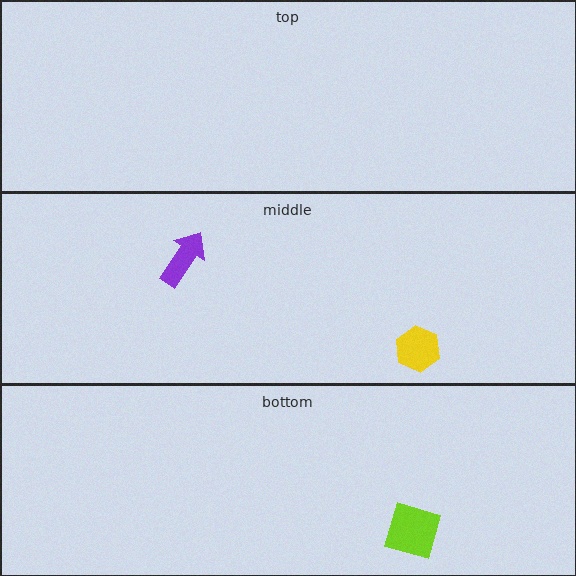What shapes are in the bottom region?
The lime diamond.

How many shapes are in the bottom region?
1.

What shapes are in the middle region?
The yellow hexagon, the purple arrow.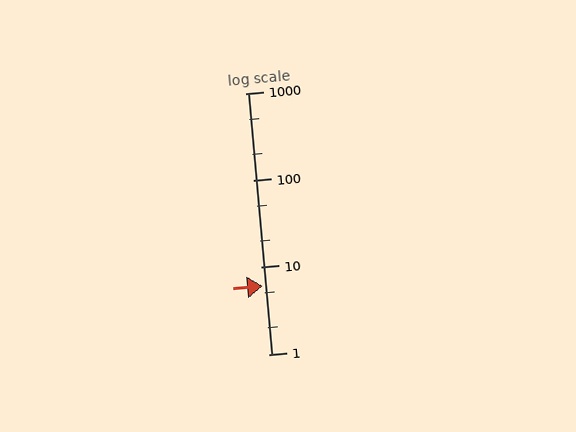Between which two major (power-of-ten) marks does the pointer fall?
The pointer is between 1 and 10.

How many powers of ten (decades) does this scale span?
The scale spans 3 decades, from 1 to 1000.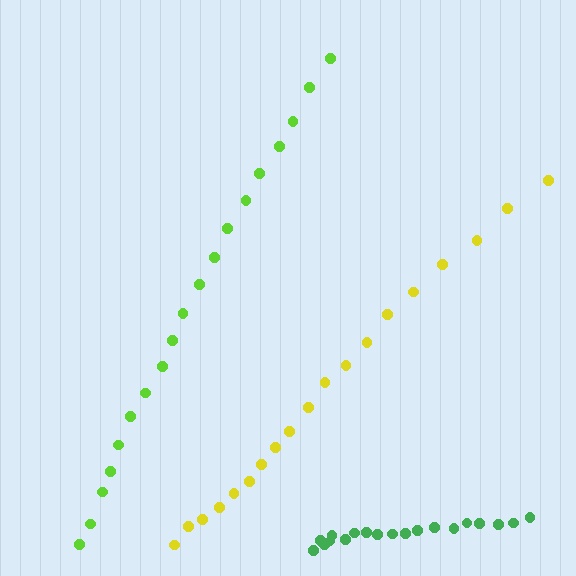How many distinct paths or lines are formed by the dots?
There are 3 distinct paths.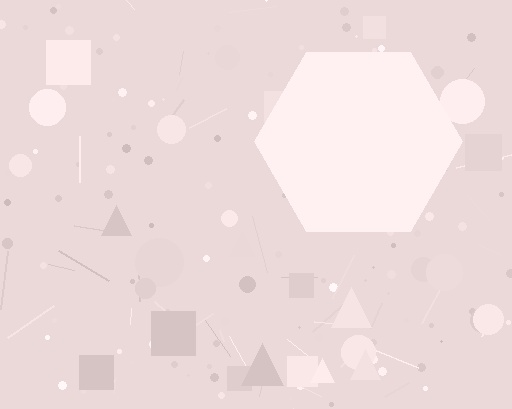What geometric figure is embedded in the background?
A hexagon is embedded in the background.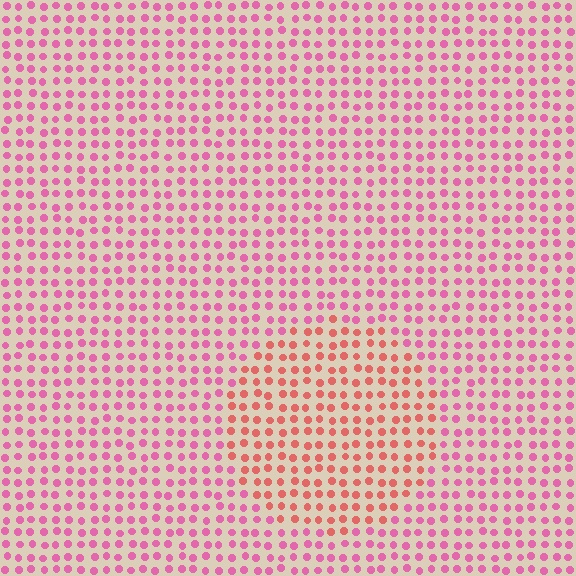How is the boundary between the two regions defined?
The boundary is defined purely by a slight shift in hue (about 34 degrees). Spacing, size, and orientation are identical on both sides.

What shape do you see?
I see a circle.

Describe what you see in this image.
The image is filled with small pink elements in a uniform arrangement. A circle-shaped region is visible where the elements are tinted to a slightly different hue, forming a subtle color boundary.